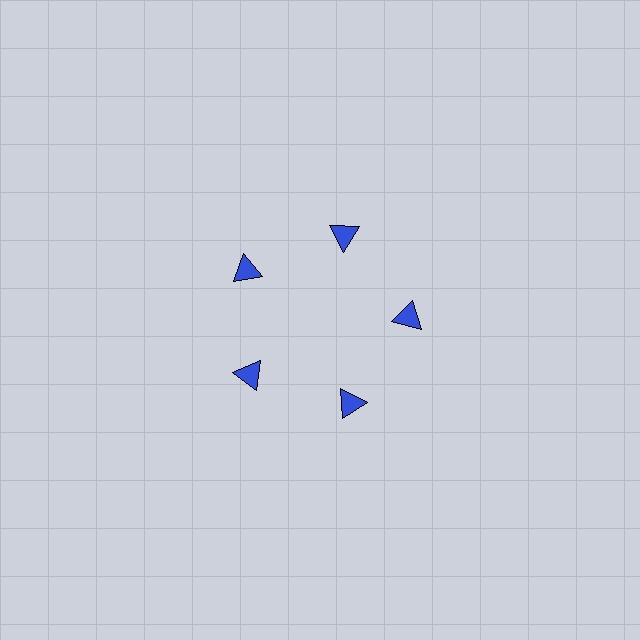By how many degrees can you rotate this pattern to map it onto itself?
The pattern maps onto itself every 72 degrees of rotation.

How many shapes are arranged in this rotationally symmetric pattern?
There are 5 shapes, arranged in 5 groups of 1.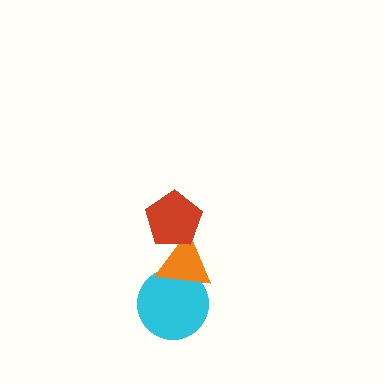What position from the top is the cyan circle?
The cyan circle is 3rd from the top.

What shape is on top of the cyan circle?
The orange triangle is on top of the cyan circle.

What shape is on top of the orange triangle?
The red pentagon is on top of the orange triangle.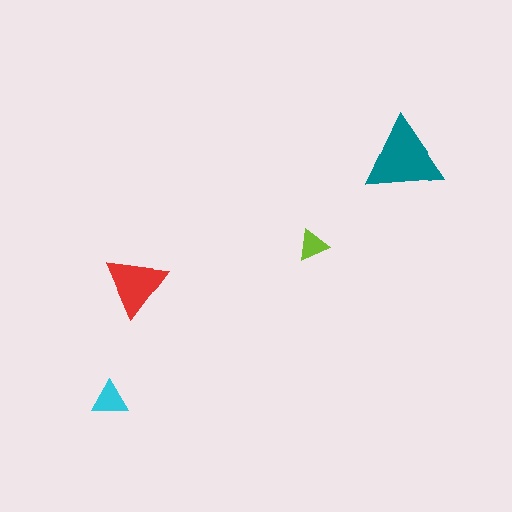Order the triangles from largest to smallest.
the teal one, the red one, the cyan one, the lime one.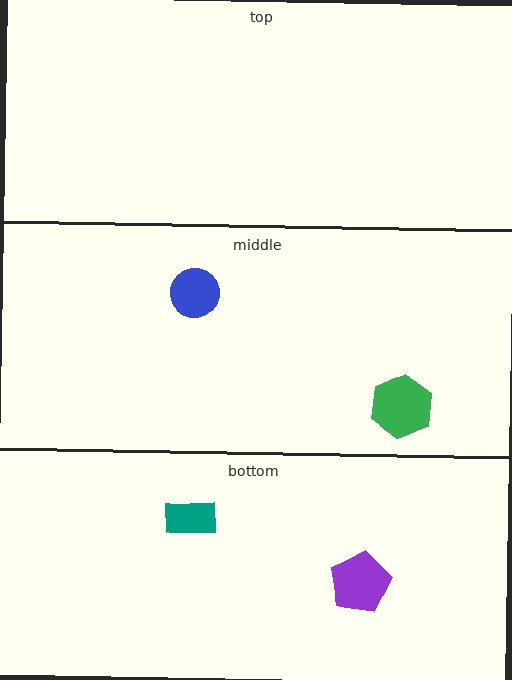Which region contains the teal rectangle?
The bottom region.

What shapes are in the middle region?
The green hexagon, the blue circle.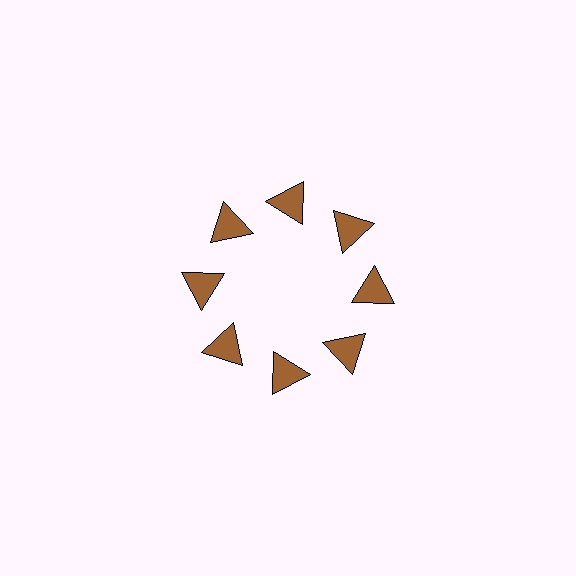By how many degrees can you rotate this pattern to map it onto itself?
The pattern maps onto itself every 45 degrees of rotation.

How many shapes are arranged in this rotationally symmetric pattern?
There are 8 shapes, arranged in 8 groups of 1.